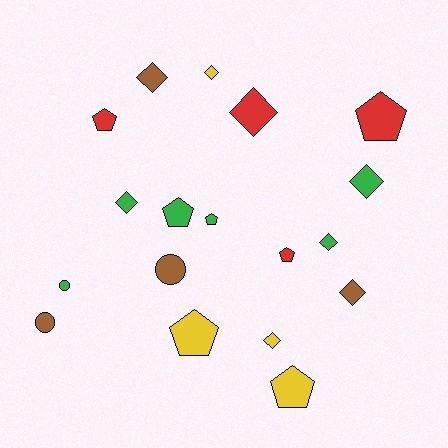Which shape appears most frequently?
Diamond, with 8 objects.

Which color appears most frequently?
Green, with 6 objects.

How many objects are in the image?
There are 18 objects.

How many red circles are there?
There are no red circles.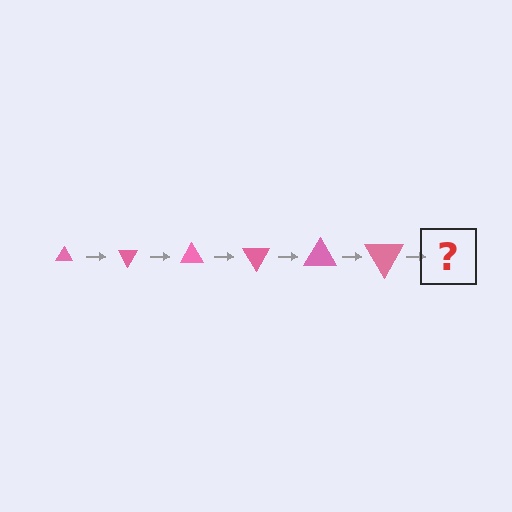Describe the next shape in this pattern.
It should be a triangle, larger than the previous one and rotated 360 degrees from the start.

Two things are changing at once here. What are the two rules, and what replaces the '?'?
The two rules are that the triangle grows larger each step and it rotates 60 degrees each step. The '?' should be a triangle, larger than the previous one and rotated 360 degrees from the start.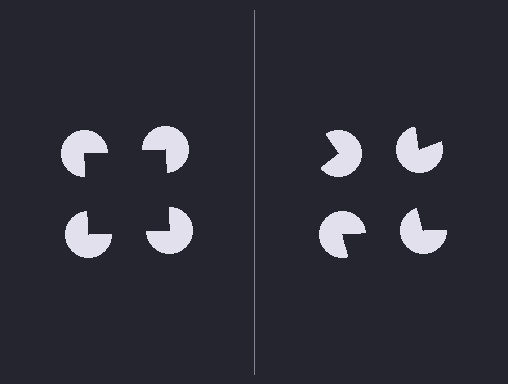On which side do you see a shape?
An illusory square appears on the left side. On the right side the wedge cuts are rotated, so no coherent shape forms.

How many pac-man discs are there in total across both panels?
8 — 4 on each side.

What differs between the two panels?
The pac-man discs are positioned identically on both sides; only the wedge orientations differ. On the left they align to a square; on the right they are misaligned.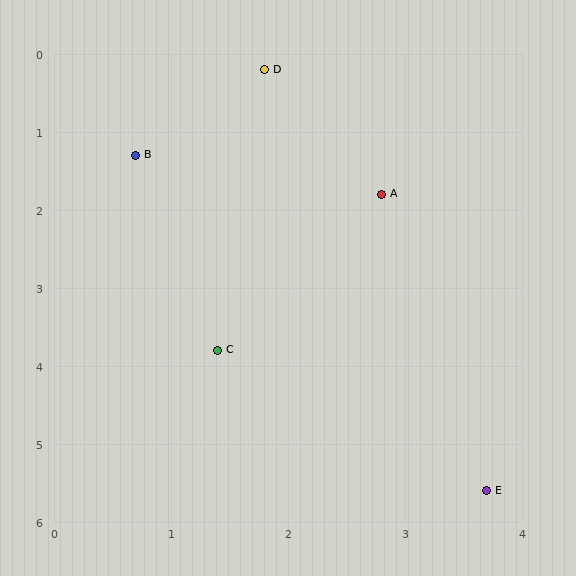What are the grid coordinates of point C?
Point C is at approximately (1.4, 3.8).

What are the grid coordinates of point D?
Point D is at approximately (1.8, 0.2).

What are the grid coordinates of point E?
Point E is at approximately (3.7, 5.6).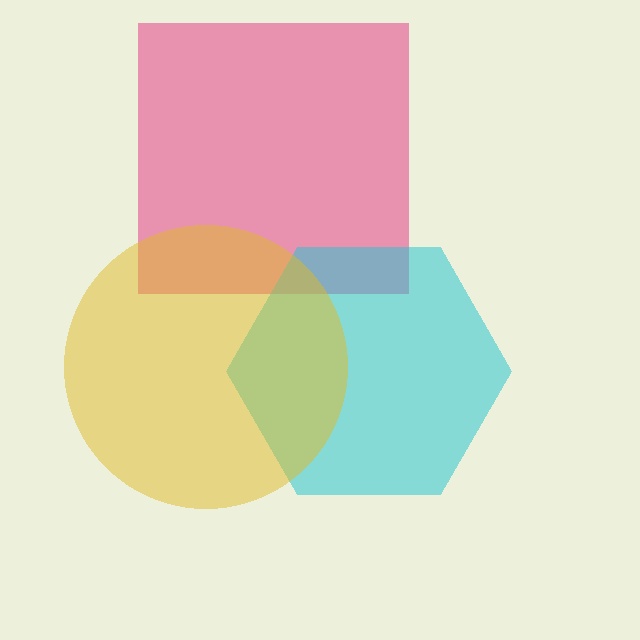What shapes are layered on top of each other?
The layered shapes are: a pink square, a cyan hexagon, a yellow circle.